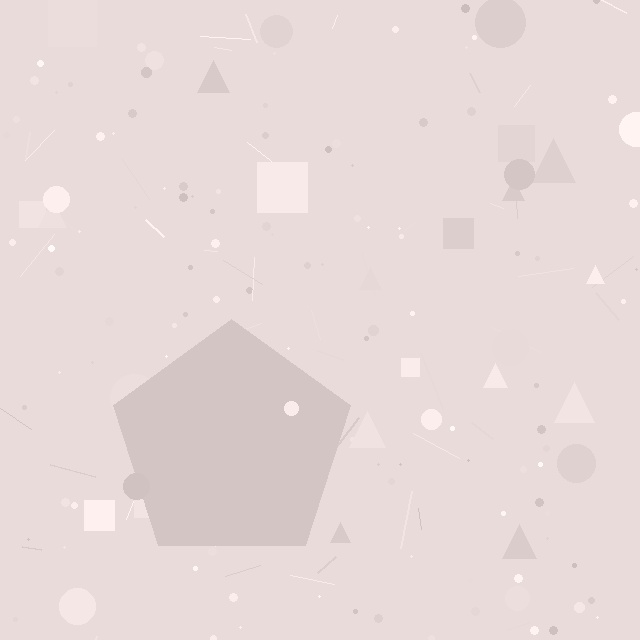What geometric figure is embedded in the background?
A pentagon is embedded in the background.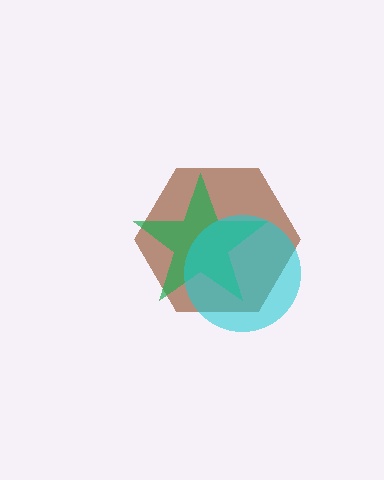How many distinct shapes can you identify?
There are 3 distinct shapes: a brown hexagon, a green star, a cyan circle.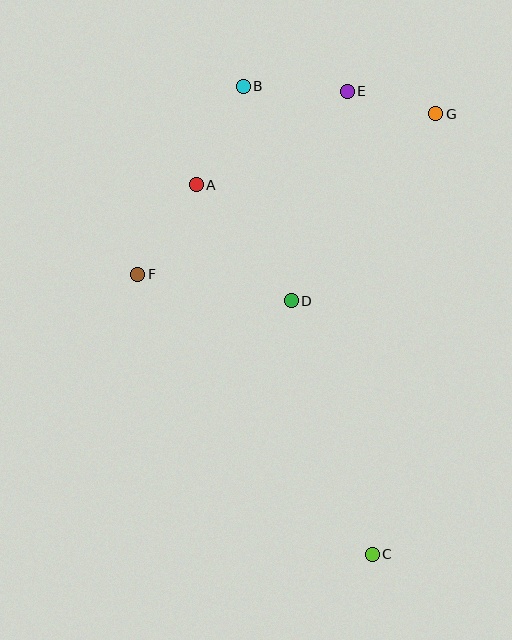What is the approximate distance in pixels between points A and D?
The distance between A and D is approximately 150 pixels.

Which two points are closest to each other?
Points E and G are closest to each other.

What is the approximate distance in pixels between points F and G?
The distance between F and G is approximately 339 pixels.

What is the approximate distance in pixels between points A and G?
The distance between A and G is approximately 250 pixels.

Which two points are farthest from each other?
Points B and C are farthest from each other.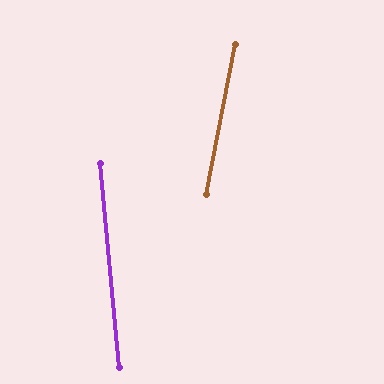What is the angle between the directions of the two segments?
Approximately 17 degrees.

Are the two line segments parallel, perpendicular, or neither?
Neither parallel nor perpendicular — they differ by about 17°.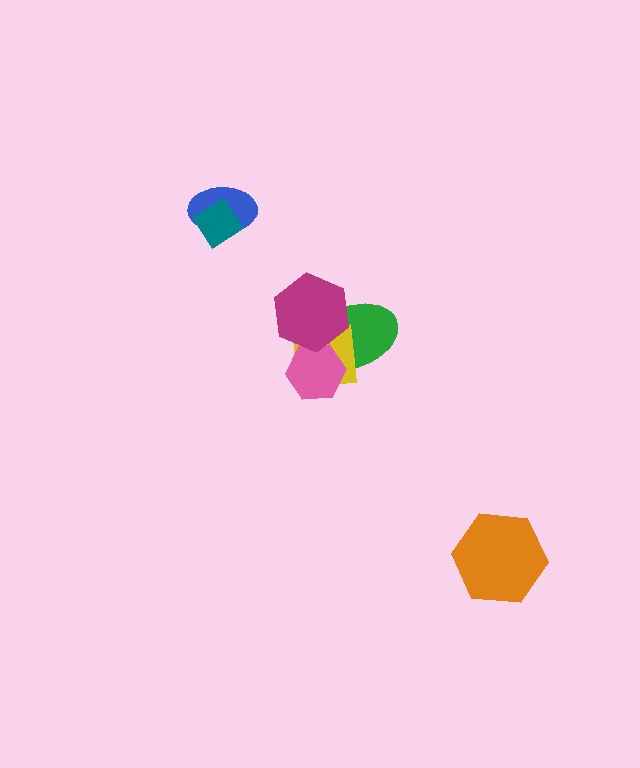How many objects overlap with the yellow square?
3 objects overlap with the yellow square.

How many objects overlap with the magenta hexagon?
3 objects overlap with the magenta hexagon.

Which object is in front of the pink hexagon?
The magenta hexagon is in front of the pink hexagon.